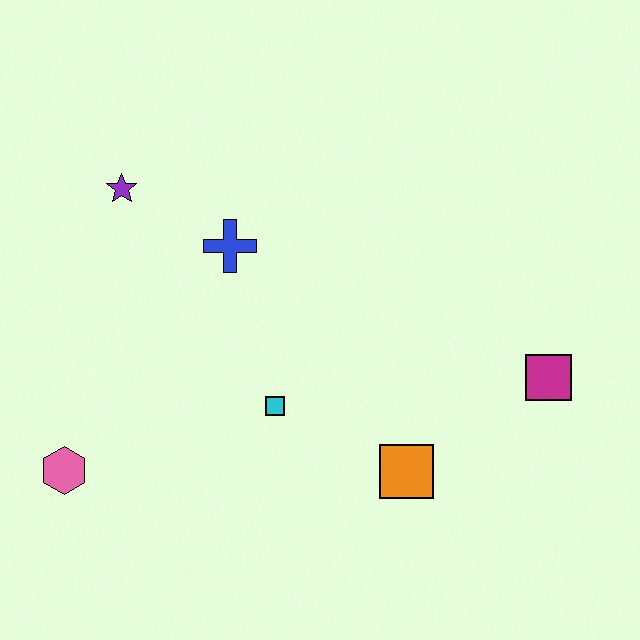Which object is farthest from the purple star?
The magenta square is farthest from the purple star.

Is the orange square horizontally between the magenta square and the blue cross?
Yes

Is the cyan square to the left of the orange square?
Yes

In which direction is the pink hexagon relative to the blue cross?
The pink hexagon is below the blue cross.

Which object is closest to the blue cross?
The purple star is closest to the blue cross.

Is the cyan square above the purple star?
No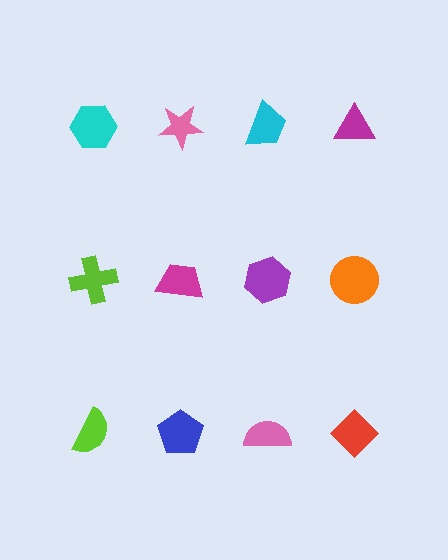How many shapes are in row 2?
4 shapes.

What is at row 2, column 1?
A lime cross.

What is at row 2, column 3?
A purple hexagon.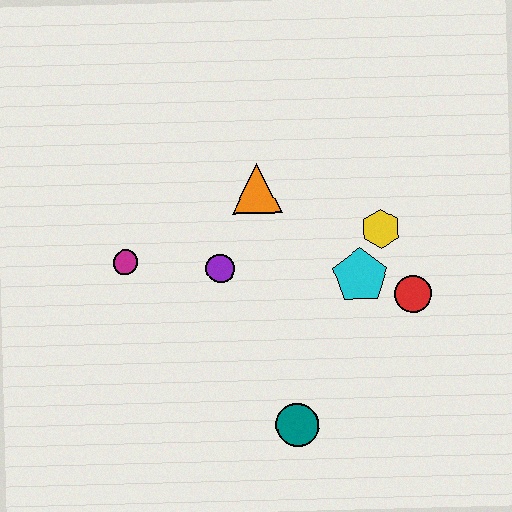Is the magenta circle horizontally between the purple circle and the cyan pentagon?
No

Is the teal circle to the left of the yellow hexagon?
Yes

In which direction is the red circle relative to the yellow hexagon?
The red circle is below the yellow hexagon.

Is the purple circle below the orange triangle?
Yes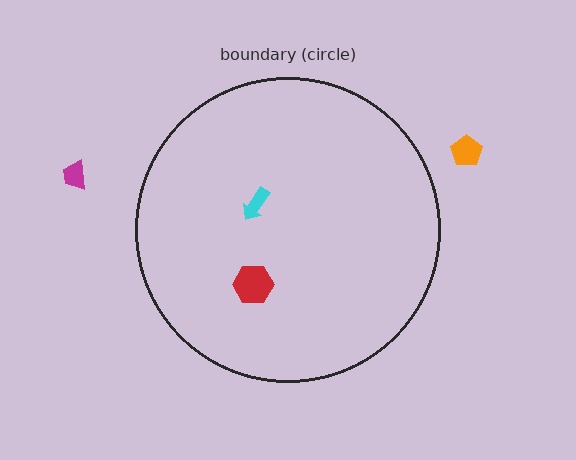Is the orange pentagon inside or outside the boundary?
Outside.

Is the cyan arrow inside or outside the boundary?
Inside.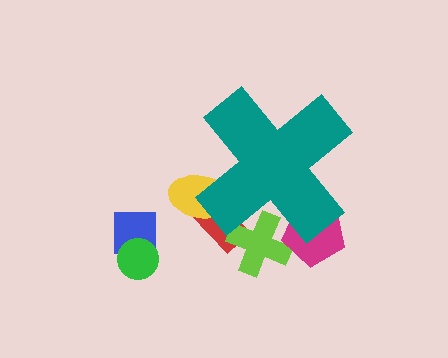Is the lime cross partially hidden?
Yes, the lime cross is partially hidden behind the teal cross.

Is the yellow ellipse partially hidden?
Yes, the yellow ellipse is partially hidden behind the teal cross.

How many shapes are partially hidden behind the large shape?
4 shapes are partially hidden.